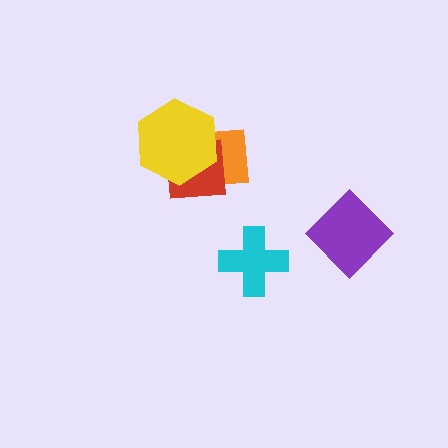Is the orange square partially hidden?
Yes, it is partially covered by another shape.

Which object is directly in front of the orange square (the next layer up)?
The red square is directly in front of the orange square.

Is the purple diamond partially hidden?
No, no other shape covers it.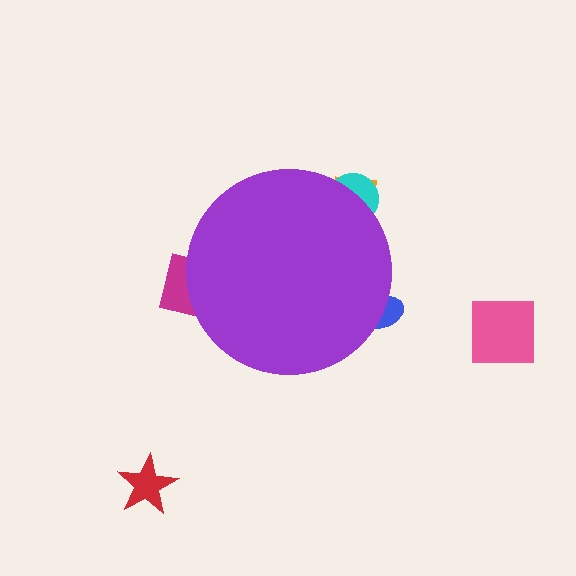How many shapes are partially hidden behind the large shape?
4 shapes are partially hidden.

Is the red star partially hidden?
No, the red star is fully visible.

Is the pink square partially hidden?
No, the pink square is fully visible.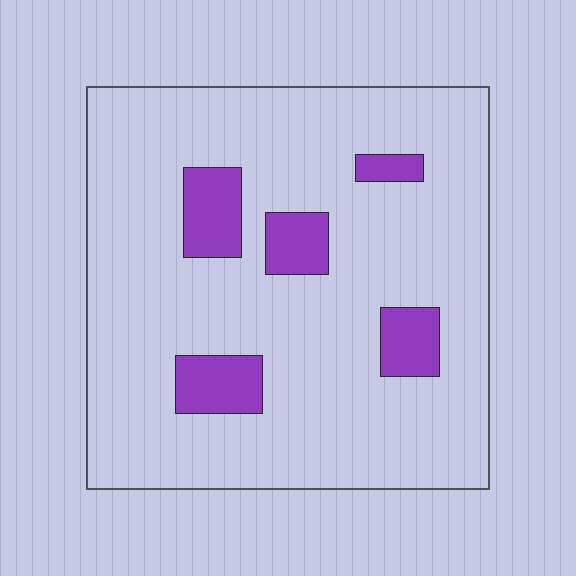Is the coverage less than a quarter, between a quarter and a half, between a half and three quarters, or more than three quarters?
Less than a quarter.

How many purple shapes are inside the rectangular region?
5.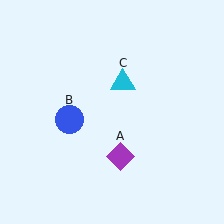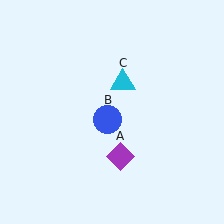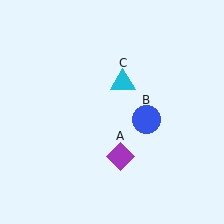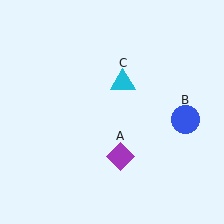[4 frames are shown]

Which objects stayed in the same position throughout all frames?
Purple diamond (object A) and cyan triangle (object C) remained stationary.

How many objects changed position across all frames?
1 object changed position: blue circle (object B).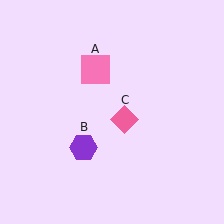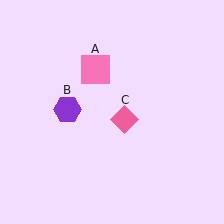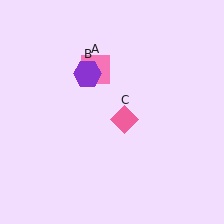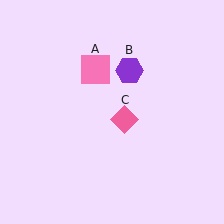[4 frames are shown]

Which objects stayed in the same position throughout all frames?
Pink square (object A) and pink diamond (object C) remained stationary.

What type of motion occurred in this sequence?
The purple hexagon (object B) rotated clockwise around the center of the scene.